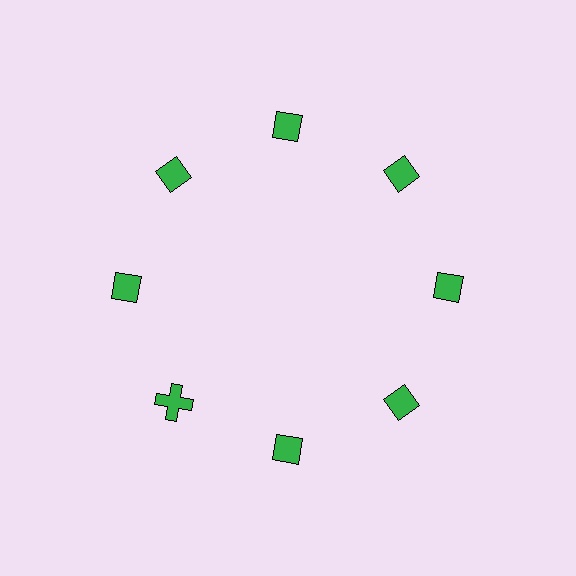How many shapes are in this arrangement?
There are 8 shapes arranged in a ring pattern.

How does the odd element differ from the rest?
It has a different shape: cross instead of diamond.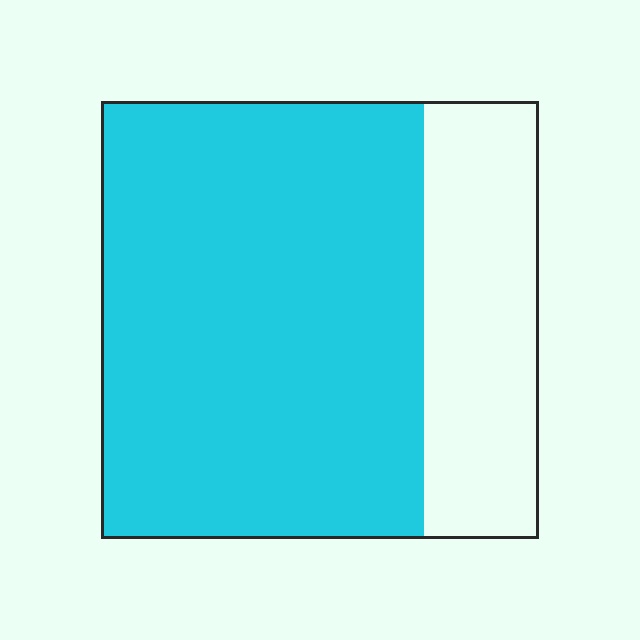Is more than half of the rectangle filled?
Yes.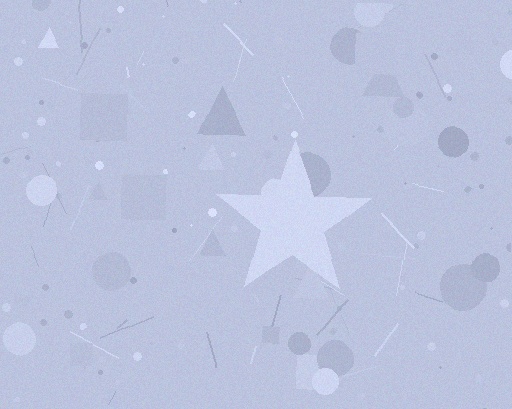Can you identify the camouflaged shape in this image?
The camouflaged shape is a star.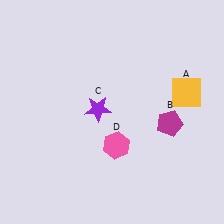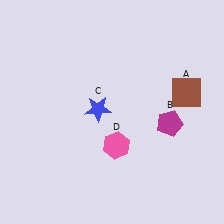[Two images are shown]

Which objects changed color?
A changed from yellow to brown. C changed from purple to blue.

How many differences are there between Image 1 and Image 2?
There are 2 differences between the two images.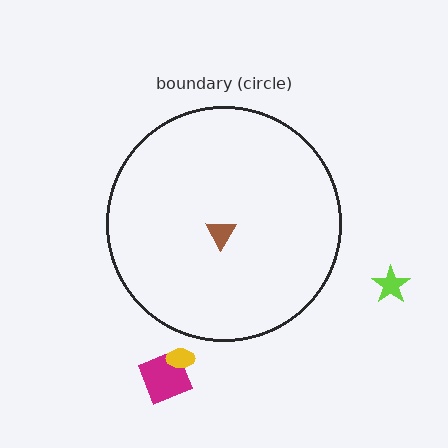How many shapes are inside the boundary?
1 inside, 3 outside.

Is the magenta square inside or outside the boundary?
Outside.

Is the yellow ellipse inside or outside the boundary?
Outside.